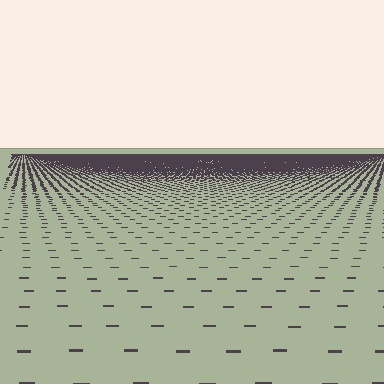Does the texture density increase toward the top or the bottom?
Density increases toward the top.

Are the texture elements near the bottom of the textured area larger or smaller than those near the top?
Larger. Near the bottom, elements are closer to the viewer and appear at a bigger on-screen size.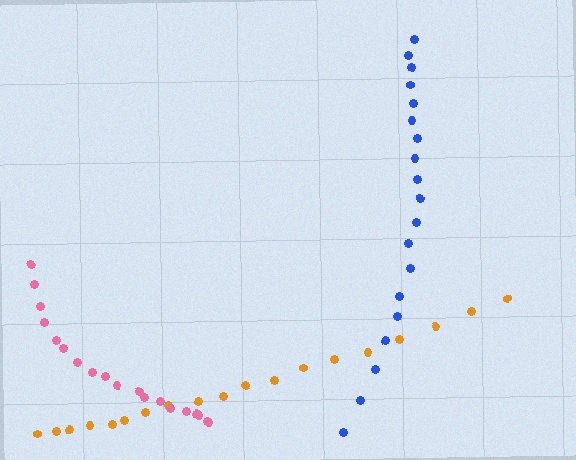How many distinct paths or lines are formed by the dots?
There are 3 distinct paths.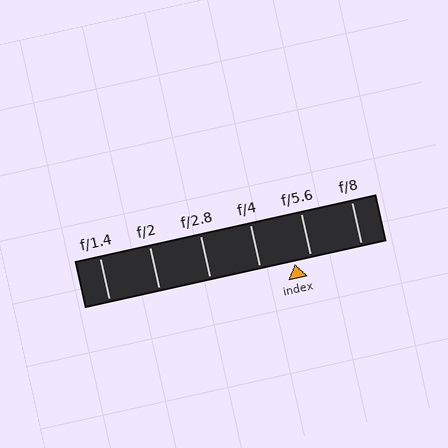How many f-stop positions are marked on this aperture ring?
There are 6 f-stop positions marked.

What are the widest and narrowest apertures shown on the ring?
The widest aperture shown is f/1.4 and the narrowest is f/8.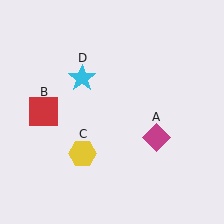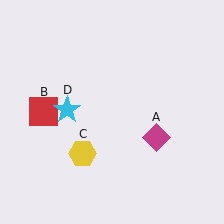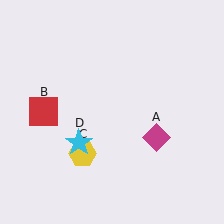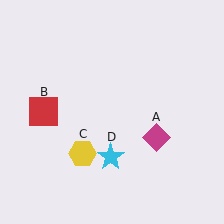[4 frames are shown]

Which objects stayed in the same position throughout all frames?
Magenta diamond (object A) and red square (object B) and yellow hexagon (object C) remained stationary.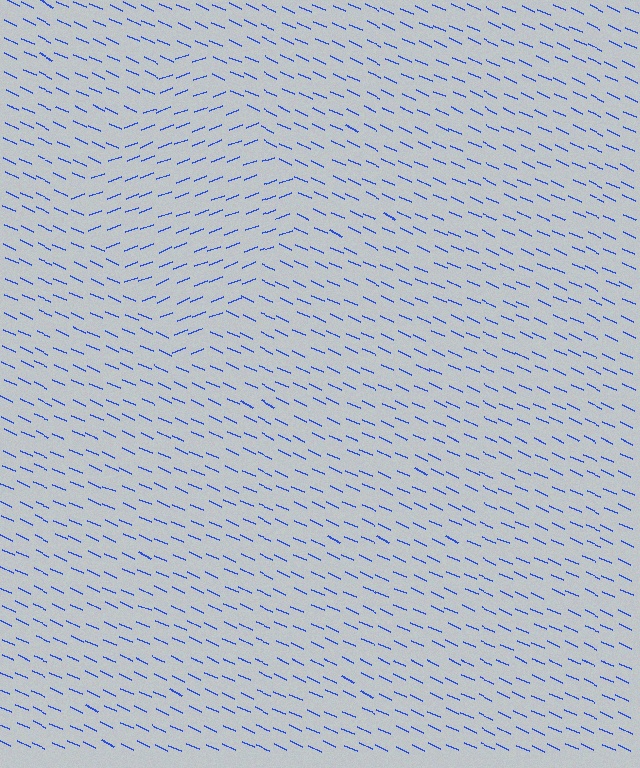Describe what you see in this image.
The image is filled with small blue line segments. A diamond region in the image has lines oriented differently from the surrounding lines, creating a visible texture boundary.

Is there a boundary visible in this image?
Yes, there is a texture boundary formed by a change in line orientation.